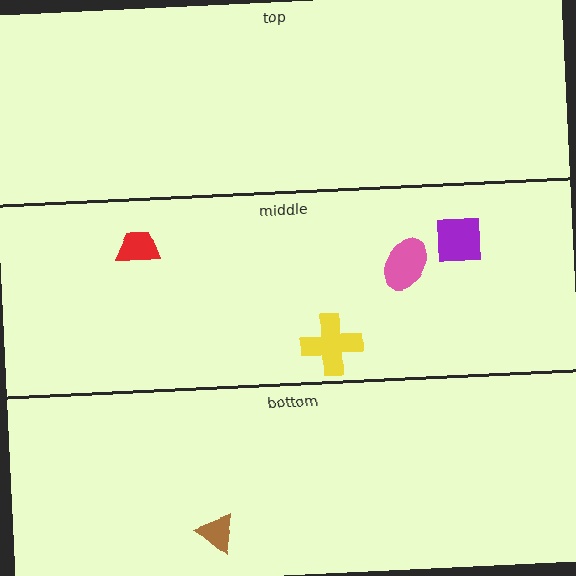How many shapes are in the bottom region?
1.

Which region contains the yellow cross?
The middle region.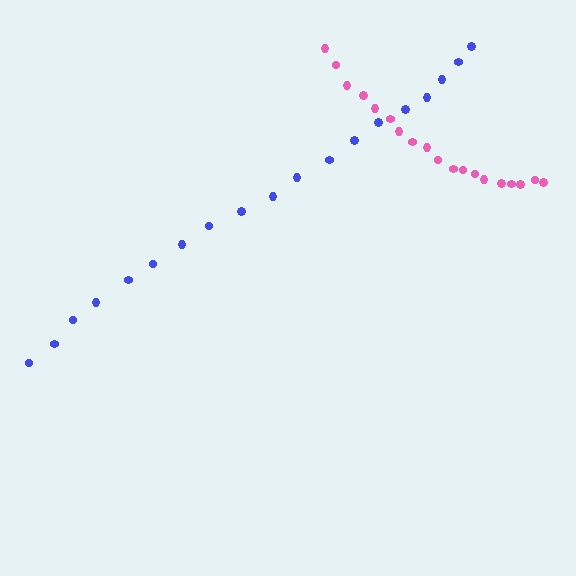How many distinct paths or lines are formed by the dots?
There are 2 distinct paths.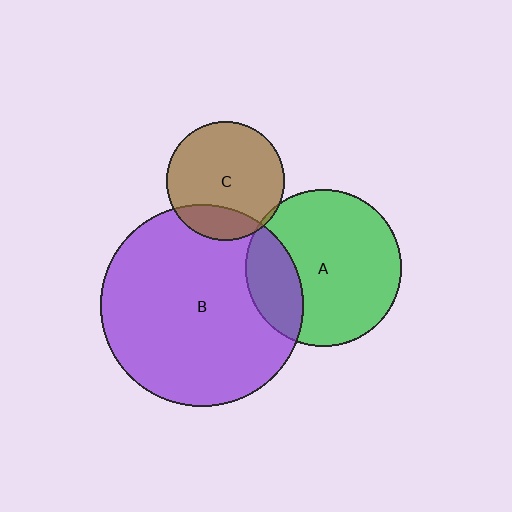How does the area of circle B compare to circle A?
Approximately 1.7 times.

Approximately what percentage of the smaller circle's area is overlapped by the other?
Approximately 25%.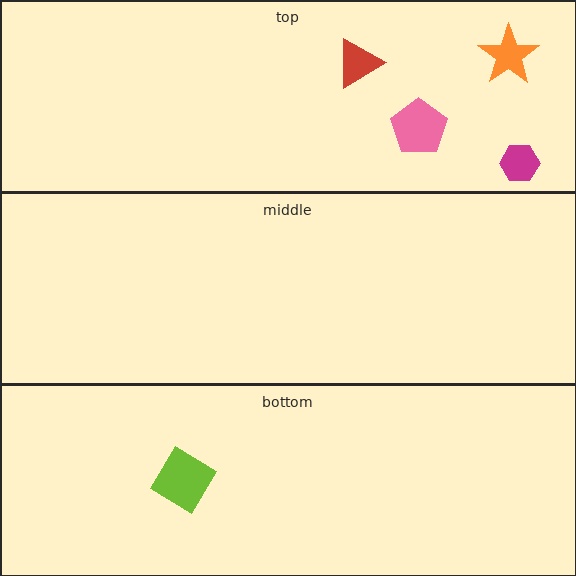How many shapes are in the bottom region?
1.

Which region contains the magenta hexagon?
The top region.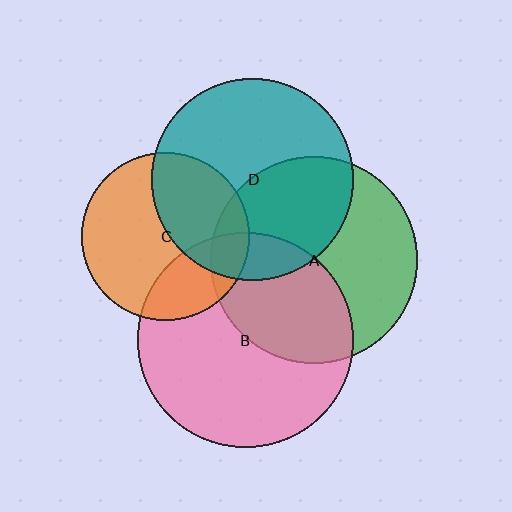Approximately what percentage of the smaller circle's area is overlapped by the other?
Approximately 25%.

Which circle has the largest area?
Circle B (pink).